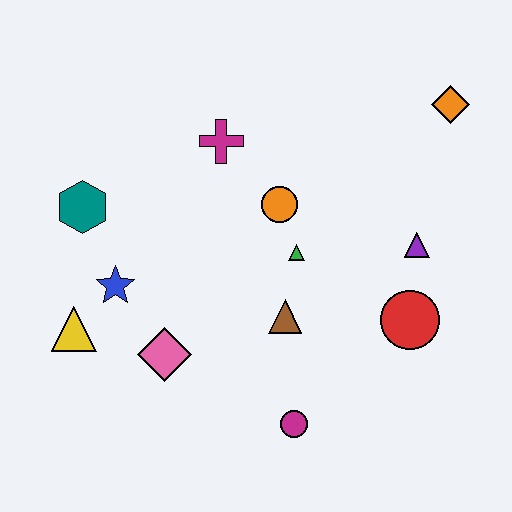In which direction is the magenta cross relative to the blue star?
The magenta cross is above the blue star.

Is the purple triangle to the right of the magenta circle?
Yes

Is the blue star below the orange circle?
Yes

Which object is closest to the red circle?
The purple triangle is closest to the red circle.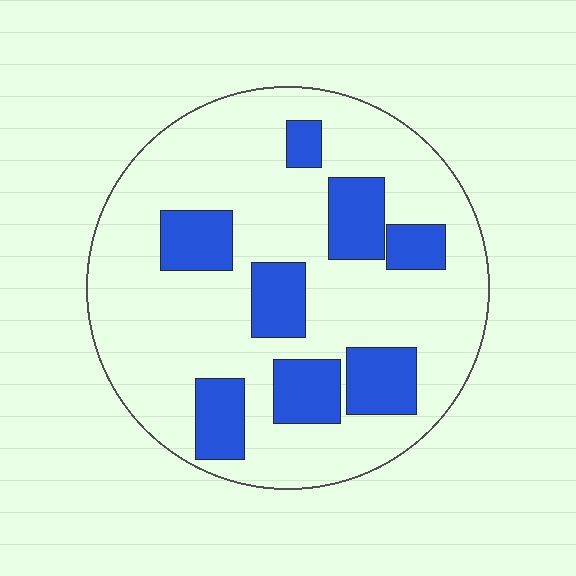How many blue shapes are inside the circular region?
8.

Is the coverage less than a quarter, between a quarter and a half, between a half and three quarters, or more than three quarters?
Less than a quarter.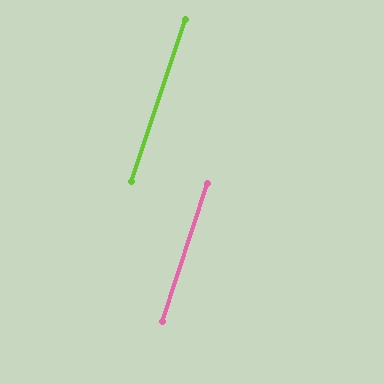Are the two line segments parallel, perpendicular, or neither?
Parallel — their directions differ by only 0.4°.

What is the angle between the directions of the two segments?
Approximately 0 degrees.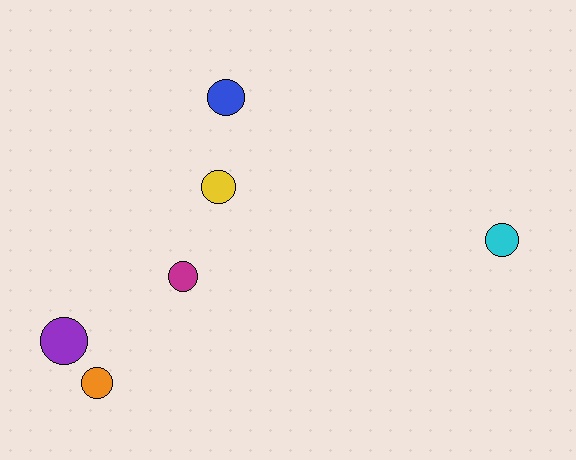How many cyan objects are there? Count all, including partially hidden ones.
There is 1 cyan object.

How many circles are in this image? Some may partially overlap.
There are 6 circles.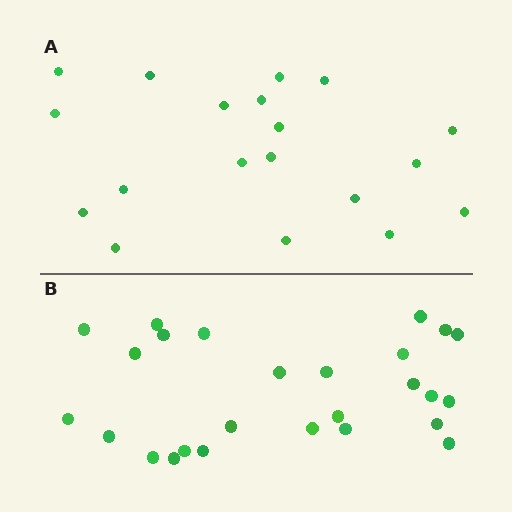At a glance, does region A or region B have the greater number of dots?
Region B (the bottom region) has more dots.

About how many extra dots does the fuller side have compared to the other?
Region B has roughly 8 or so more dots than region A.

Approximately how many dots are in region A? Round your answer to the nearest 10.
About 20 dots. (The exact count is 19, which rounds to 20.)